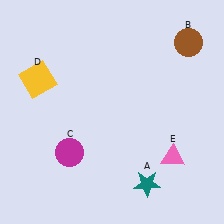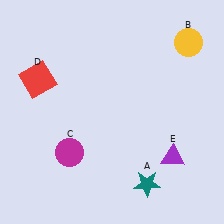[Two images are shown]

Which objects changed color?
B changed from brown to yellow. D changed from yellow to red. E changed from pink to purple.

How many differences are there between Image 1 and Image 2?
There are 3 differences between the two images.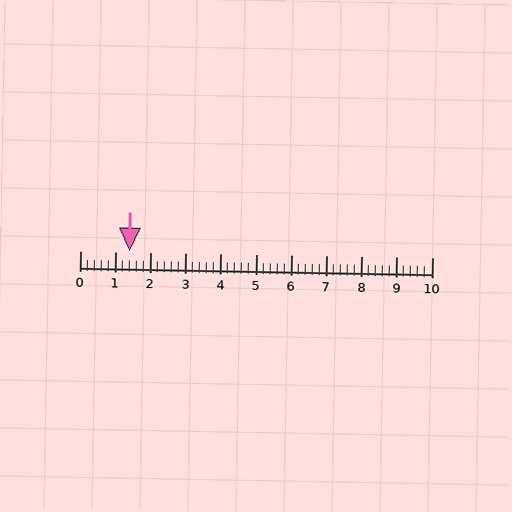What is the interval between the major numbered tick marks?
The major tick marks are spaced 1 units apart.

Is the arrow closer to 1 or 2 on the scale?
The arrow is closer to 1.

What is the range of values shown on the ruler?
The ruler shows values from 0 to 10.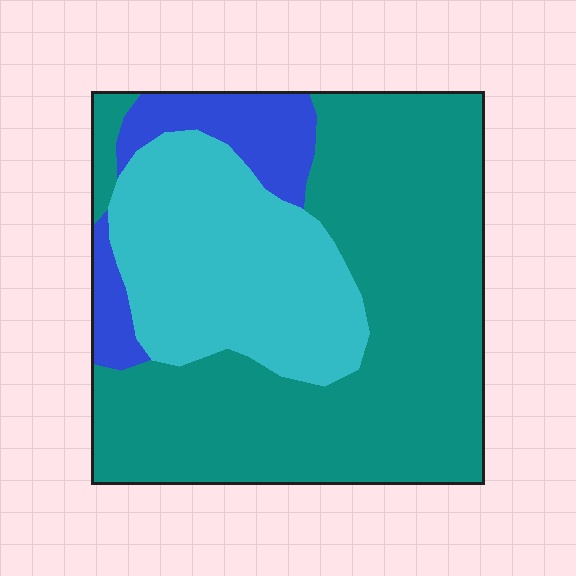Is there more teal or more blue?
Teal.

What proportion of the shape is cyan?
Cyan covers 29% of the shape.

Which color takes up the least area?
Blue, at roughly 10%.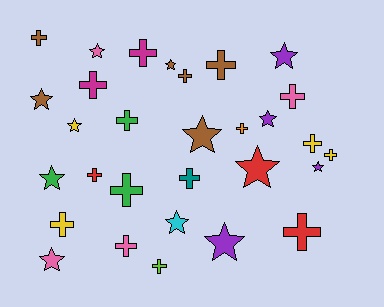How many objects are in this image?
There are 30 objects.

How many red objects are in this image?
There are 3 red objects.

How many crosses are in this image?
There are 17 crosses.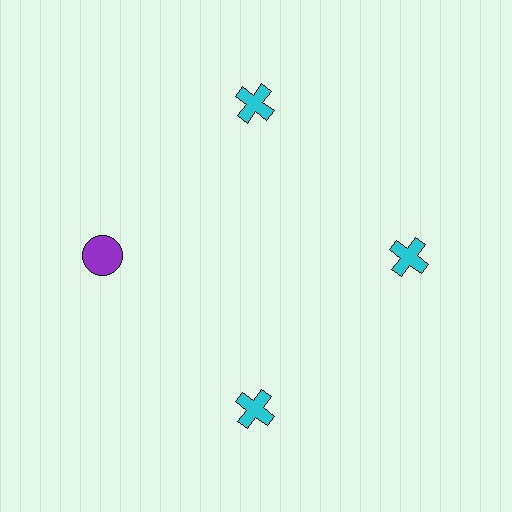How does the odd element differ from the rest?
It differs in both color (purple instead of cyan) and shape (circle instead of cross).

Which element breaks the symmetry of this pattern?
The purple circle at roughly the 9 o'clock position breaks the symmetry. All other shapes are cyan crosses.